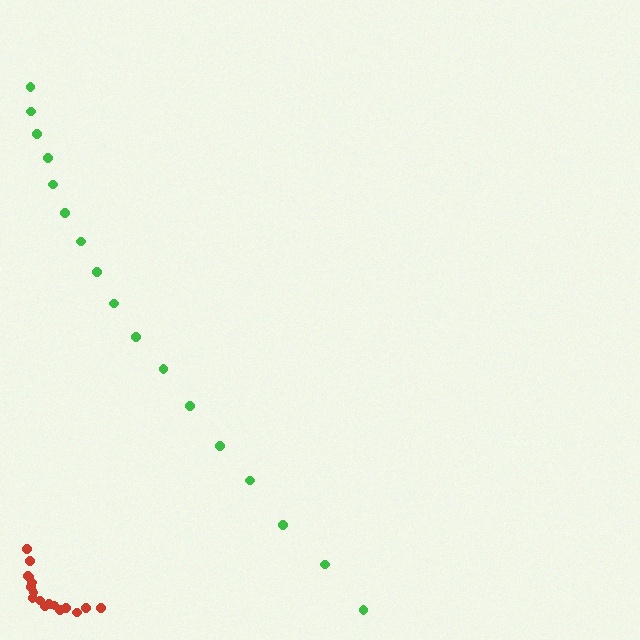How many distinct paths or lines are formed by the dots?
There are 2 distinct paths.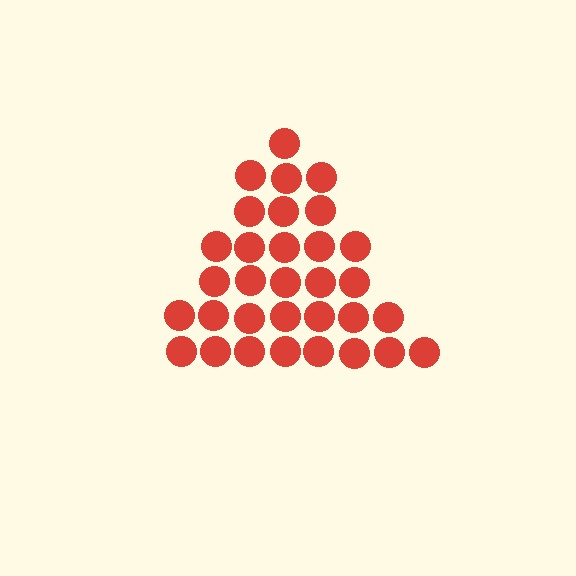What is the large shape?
The large shape is a triangle.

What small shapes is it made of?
It is made of small circles.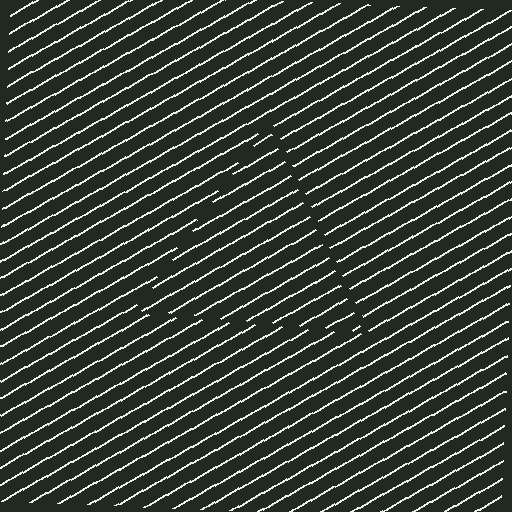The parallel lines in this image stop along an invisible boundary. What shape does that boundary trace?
An illusory triangle. The interior of the shape contains the same grating, shifted by half a period — the contour is defined by the phase discontinuity where line-ends from the inner and outer gratings abut.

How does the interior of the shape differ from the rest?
The interior of the shape contains the same grating, shifted by half a period — the contour is defined by the phase discontinuity where line-ends from the inner and outer gratings abut.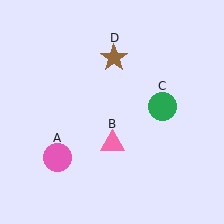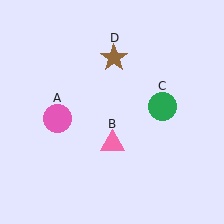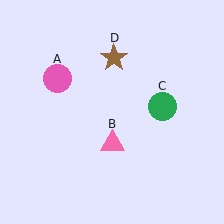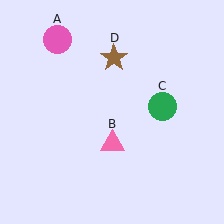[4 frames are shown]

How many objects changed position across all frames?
1 object changed position: pink circle (object A).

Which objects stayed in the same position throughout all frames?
Pink triangle (object B) and green circle (object C) and brown star (object D) remained stationary.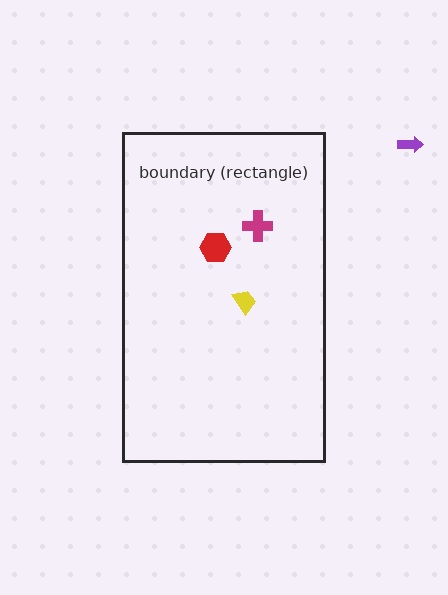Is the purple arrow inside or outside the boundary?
Outside.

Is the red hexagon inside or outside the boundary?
Inside.